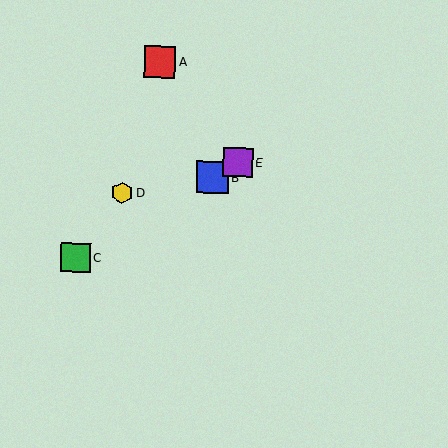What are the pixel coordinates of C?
Object C is at (76, 258).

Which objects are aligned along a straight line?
Objects B, C, E are aligned along a straight line.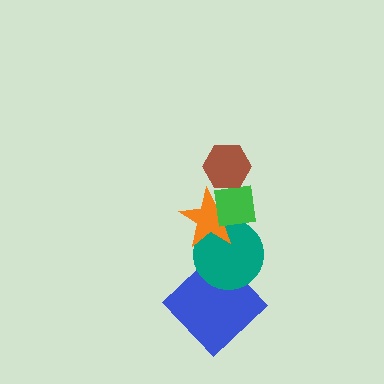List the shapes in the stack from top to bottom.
From top to bottom: the brown hexagon, the green square, the orange star, the teal circle, the blue diamond.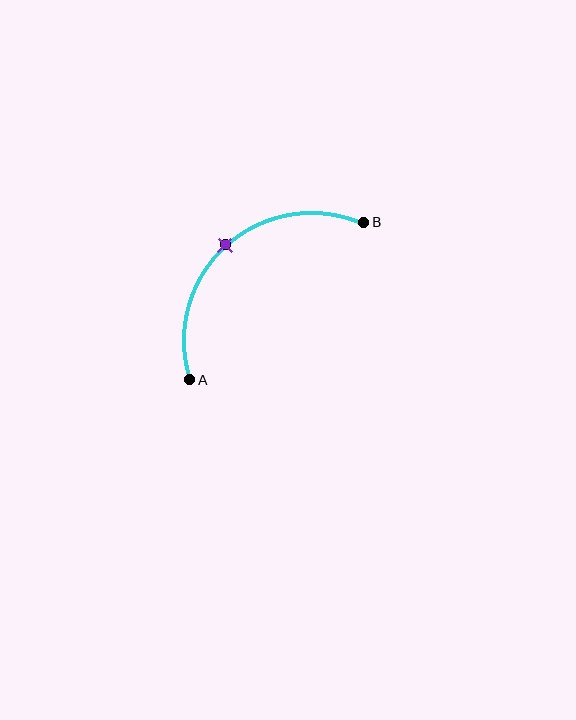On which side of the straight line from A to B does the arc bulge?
The arc bulges above and to the left of the straight line connecting A and B.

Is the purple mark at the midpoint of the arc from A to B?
Yes. The purple mark lies on the arc at equal arc-length from both A and B — it is the arc midpoint.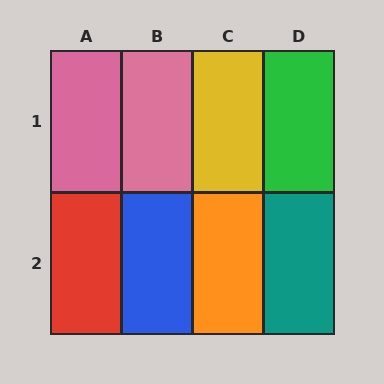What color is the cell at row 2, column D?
Teal.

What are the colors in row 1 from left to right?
Pink, pink, yellow, green.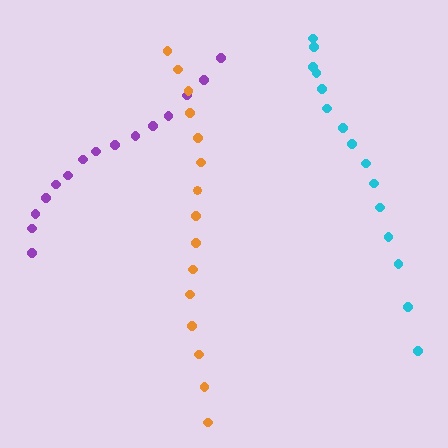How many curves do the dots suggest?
There are 3 distinct paths.